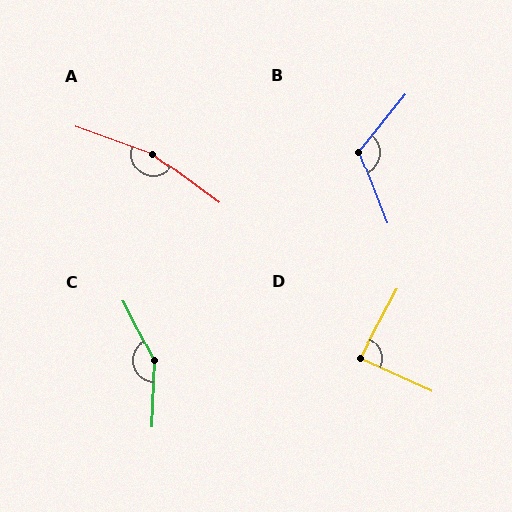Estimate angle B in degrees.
Approximately 120 degrees.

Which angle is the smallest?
D, at approximately 86 degrees.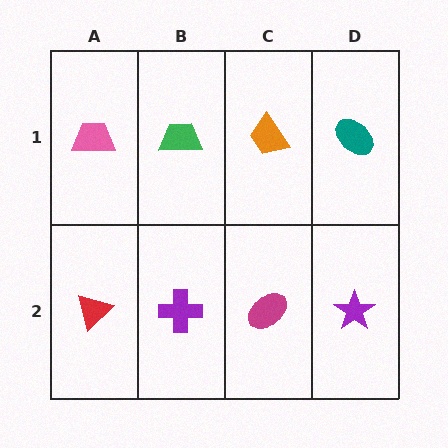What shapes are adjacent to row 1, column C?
A magenta ellipse (row 2, column C), a green trapezoid (row 1, column B), a teal ellipse (row 1, column D).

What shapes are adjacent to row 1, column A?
A red triangle (row 2, column A), a green trapezoid (row 1, column B).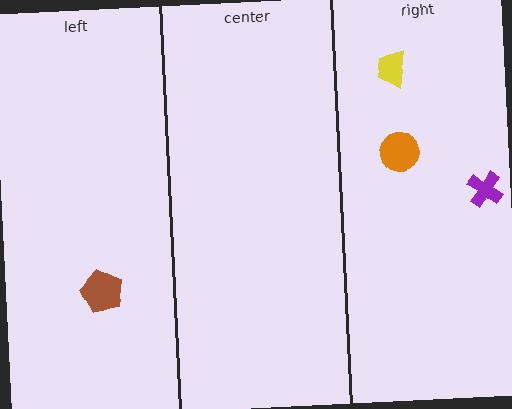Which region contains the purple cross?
The right region.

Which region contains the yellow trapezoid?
The right region.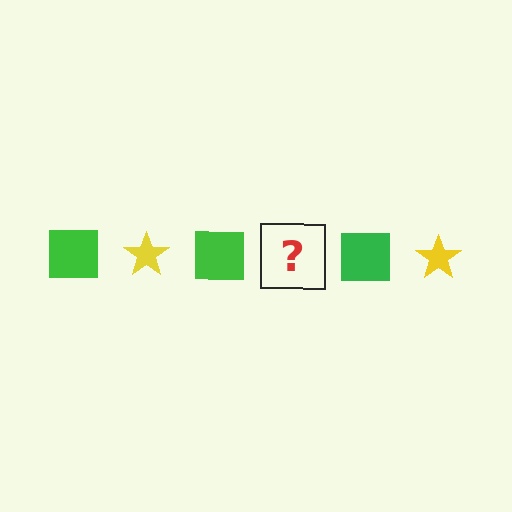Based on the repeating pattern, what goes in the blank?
The blank should be a yellow star.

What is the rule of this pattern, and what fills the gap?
The rule is that the pattern alternates between green square and yellow star. The gap should be filled with a yellow star.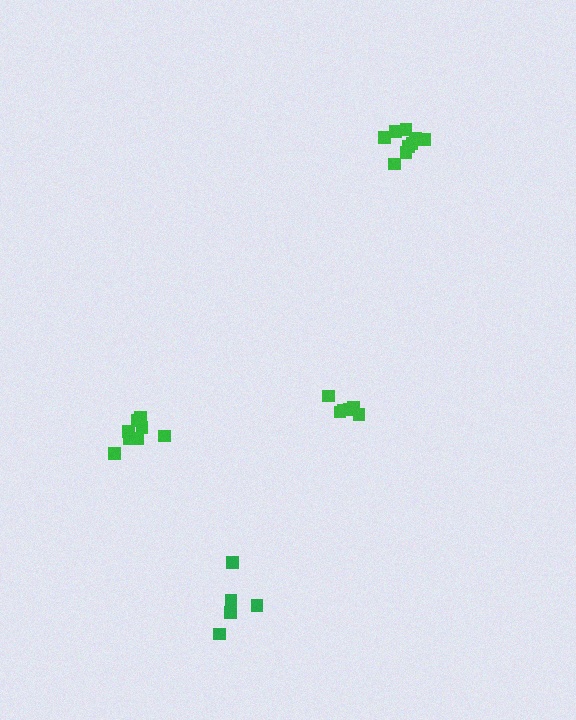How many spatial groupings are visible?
There are 4 spatial groupings.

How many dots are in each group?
Group 1: 8 dots, Group 2: 6 dots, Group 3: 5 dots, Group 4: 9 dots (28 total).